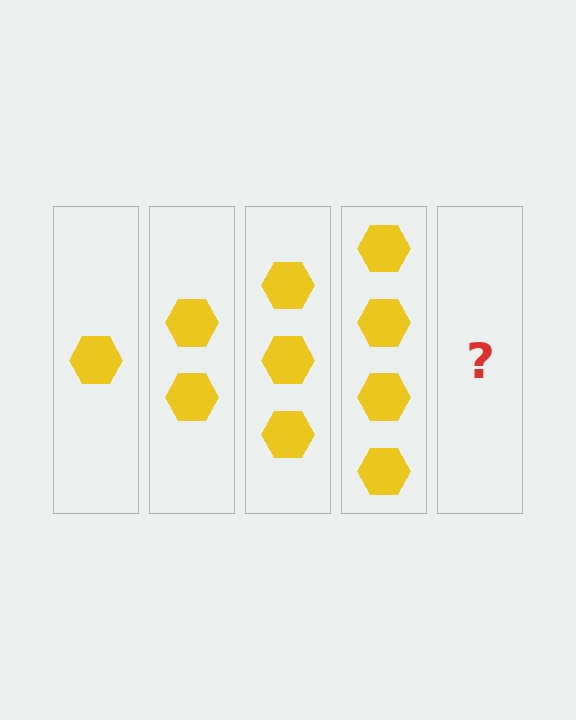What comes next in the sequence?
The next element should be 5 hexagons.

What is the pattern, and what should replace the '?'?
The pattern is that each step adds one more hexagon. The '?' should be 5 hexagons.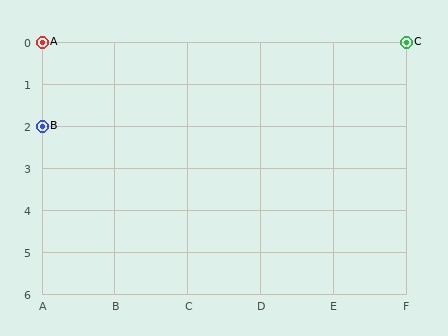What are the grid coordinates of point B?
Point B is at grid coordinates (A, 2).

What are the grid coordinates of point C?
Point C is at grid coordinates (F, 0).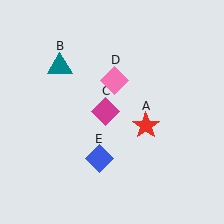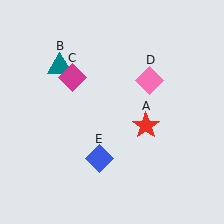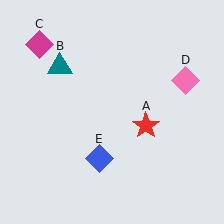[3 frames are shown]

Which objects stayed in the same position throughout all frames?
Red star (object A) and teal triangle (object B) and blue diamond (object E) remained stationary.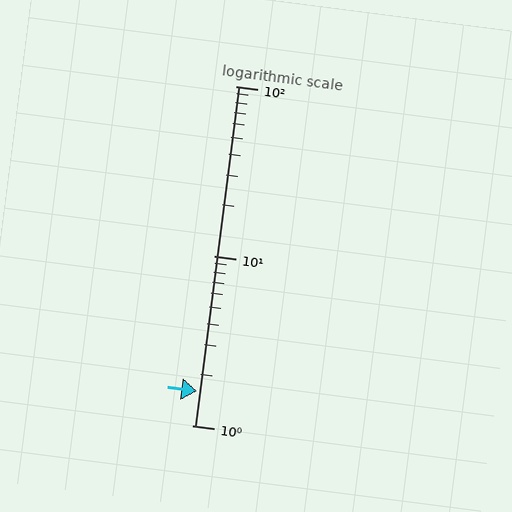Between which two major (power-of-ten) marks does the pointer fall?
The pointer is between 1 and 10.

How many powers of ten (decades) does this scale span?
The scale spans 2 decades, from 1 to 100.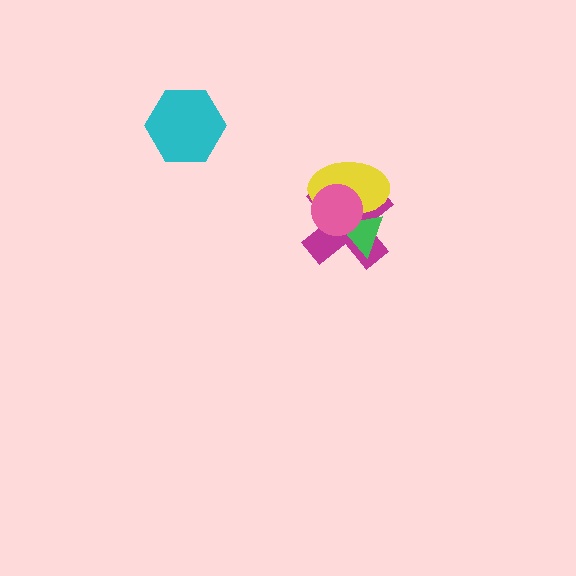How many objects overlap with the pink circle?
3 objects overlap with the pink circle.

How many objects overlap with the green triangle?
3 objects overlap with the green triangle.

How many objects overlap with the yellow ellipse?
3 objects overlap with the yellow ellipse.